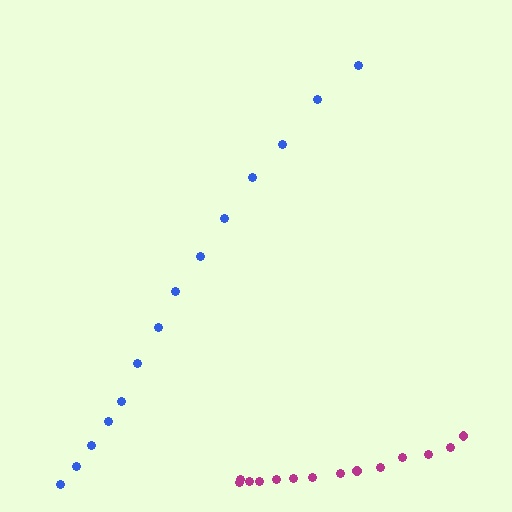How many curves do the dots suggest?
There are 2 distinct paths.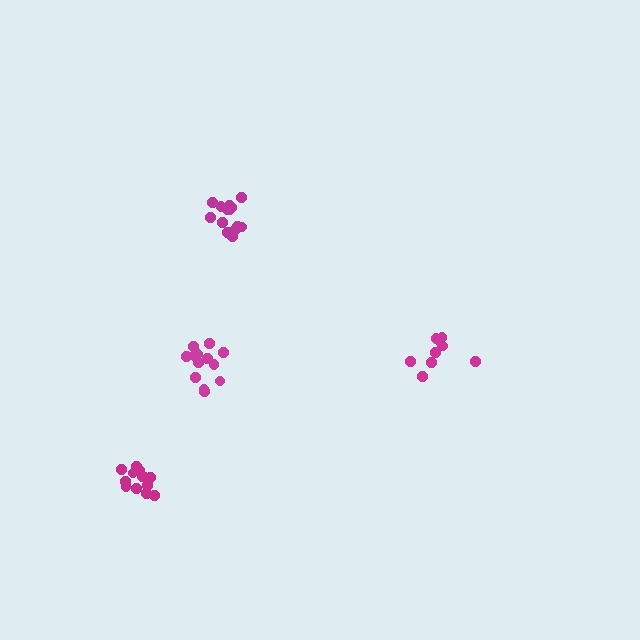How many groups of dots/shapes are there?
There are 4 groups.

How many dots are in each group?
Group 1: 9 dots, Group 2: 13 dots, Group 3: 14 dots, Group 4: 13 dots (49 total).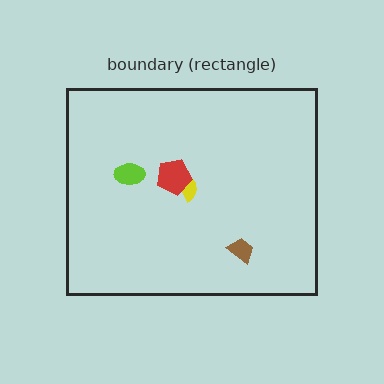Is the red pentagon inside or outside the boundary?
Inside.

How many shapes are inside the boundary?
4 inside, 0 outside.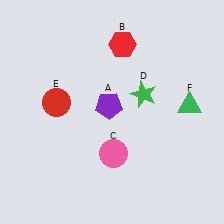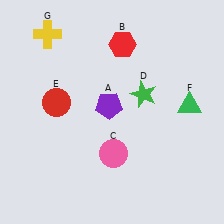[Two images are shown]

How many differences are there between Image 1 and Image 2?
There is 1 difference between the two images.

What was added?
A yellow cross (G) was added in Image 2.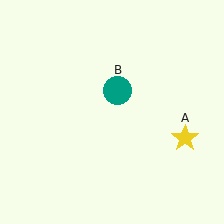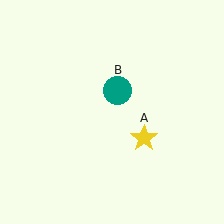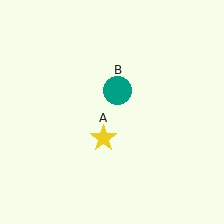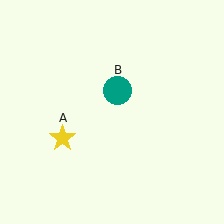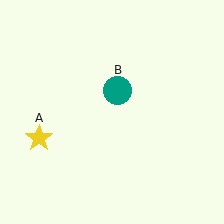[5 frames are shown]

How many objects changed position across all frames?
1 object changed position: yellow star (object A).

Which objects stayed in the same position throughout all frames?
Teal circle (object B) remained stationary.